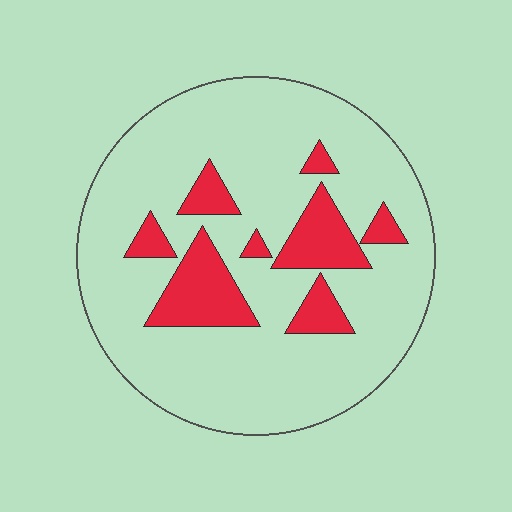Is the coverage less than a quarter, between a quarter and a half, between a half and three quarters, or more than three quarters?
Less than a quarter.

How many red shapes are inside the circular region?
8.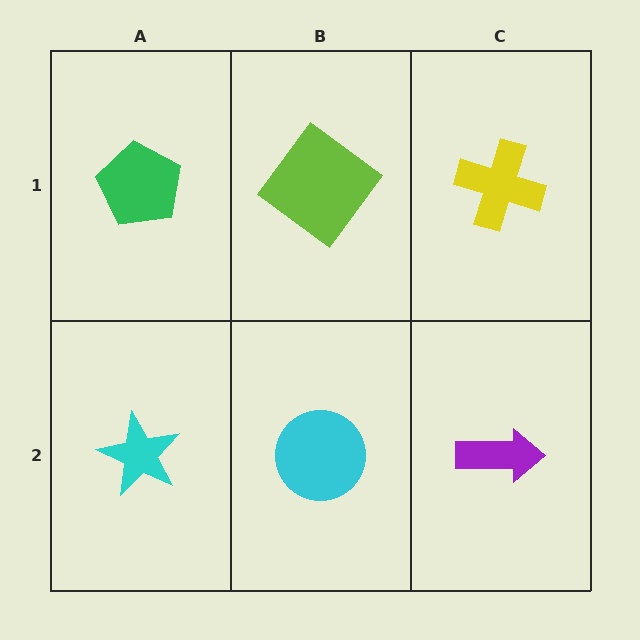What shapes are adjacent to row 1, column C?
A purple arrow (row 2, column C), a lime diamond (row 1, column B).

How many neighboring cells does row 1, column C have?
2.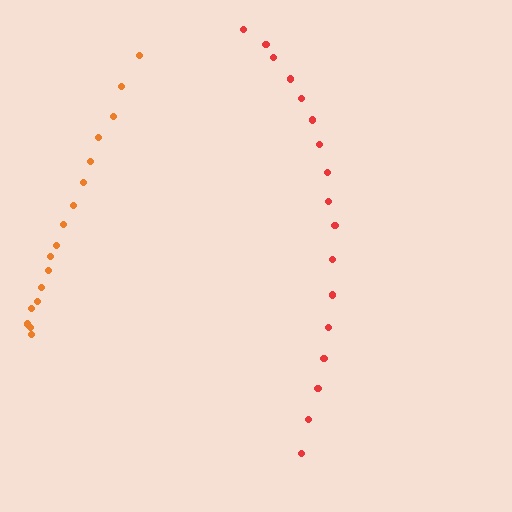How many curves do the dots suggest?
There are 2 distinct paths.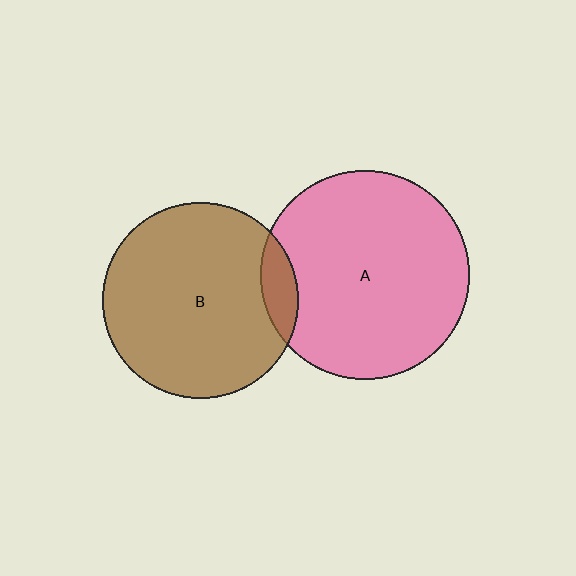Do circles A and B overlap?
Yes.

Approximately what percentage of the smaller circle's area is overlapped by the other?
Approximately 10%.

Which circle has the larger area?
Circle A (pink).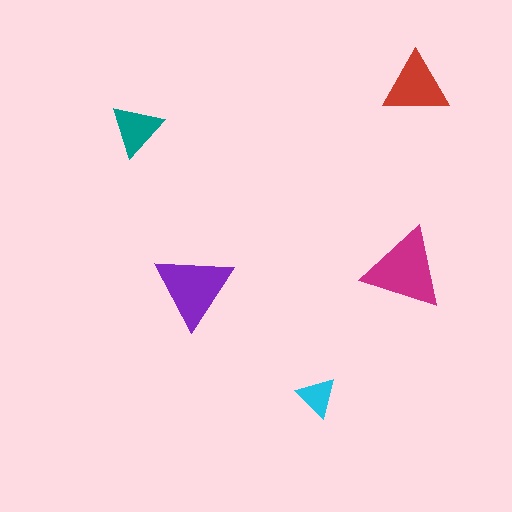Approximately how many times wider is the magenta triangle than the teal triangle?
About 1.5 times wider.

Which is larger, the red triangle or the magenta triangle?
The magenta one.